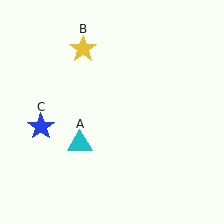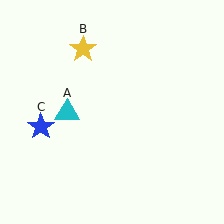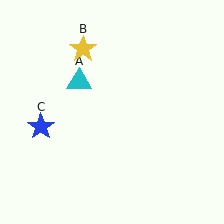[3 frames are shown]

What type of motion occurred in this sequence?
The cyan triangle (object A) rotated clockwise around the center of the scene.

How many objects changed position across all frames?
1 object changed position: cyan triangle (object A).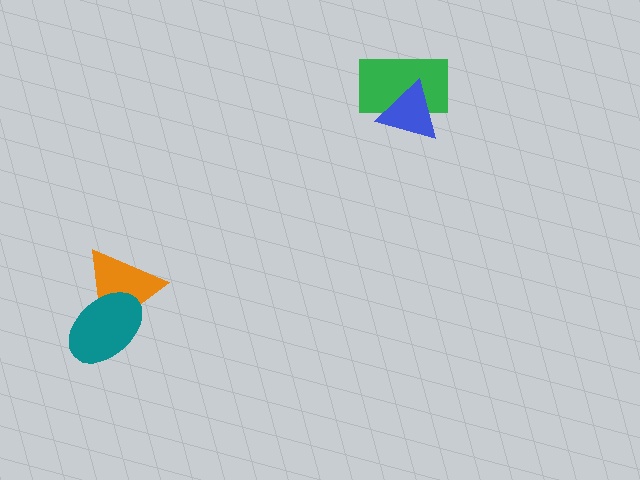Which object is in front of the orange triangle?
The teal ellipse is in front of the orange triangle.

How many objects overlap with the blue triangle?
1 object overlaps with the blue triangle.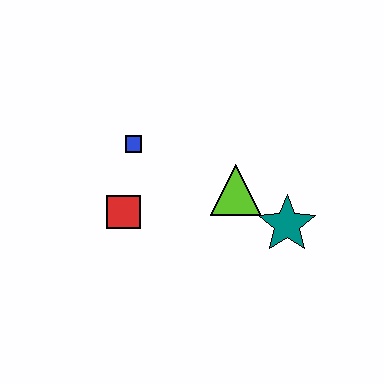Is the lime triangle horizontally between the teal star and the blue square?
Yes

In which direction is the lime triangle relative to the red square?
The lime triangle is to the right of the red square.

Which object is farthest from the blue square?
The teal star is farthest from the blue square.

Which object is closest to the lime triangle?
The teal star is closest to the lime triangle.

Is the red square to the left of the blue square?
Yes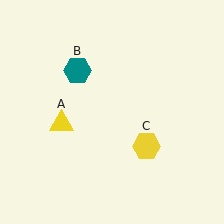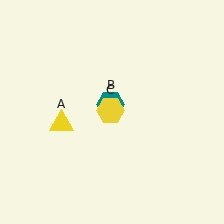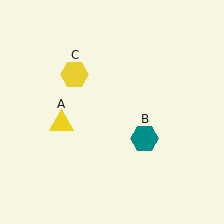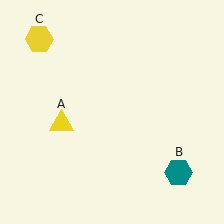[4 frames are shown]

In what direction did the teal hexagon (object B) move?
The teal hexagon (object B) moved down and to the right.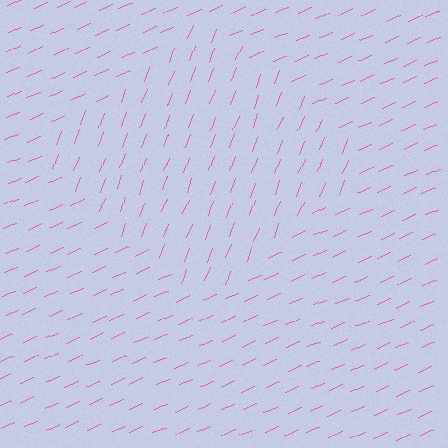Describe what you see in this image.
The image is filled with small pink line segments. A diamond region in the image has lines oriented differently from the surrounding lines, creating a visible texture boundary.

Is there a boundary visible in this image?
Yes, there is a texture boundary formed by a change in line orientation.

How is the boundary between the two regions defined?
The boundary is defined purely by a change in line orientation (approximately 45 degrees difference). All lines are the same color and thickness.